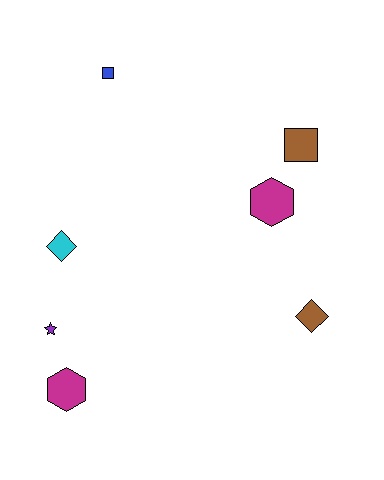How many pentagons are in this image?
There are no pentagons.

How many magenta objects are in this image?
There are 2 magenta objects.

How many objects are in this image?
There are 7 objects.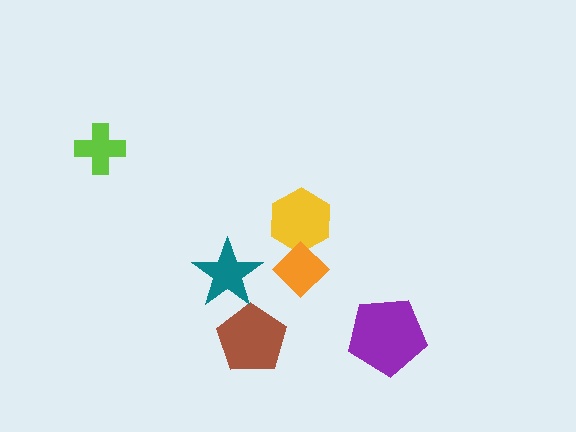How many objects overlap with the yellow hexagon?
1 object overlaps with the yellow hexagon.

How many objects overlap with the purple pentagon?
0 objects overlap with the purple pentagon.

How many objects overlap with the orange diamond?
1 object overlaps with the orange diamond.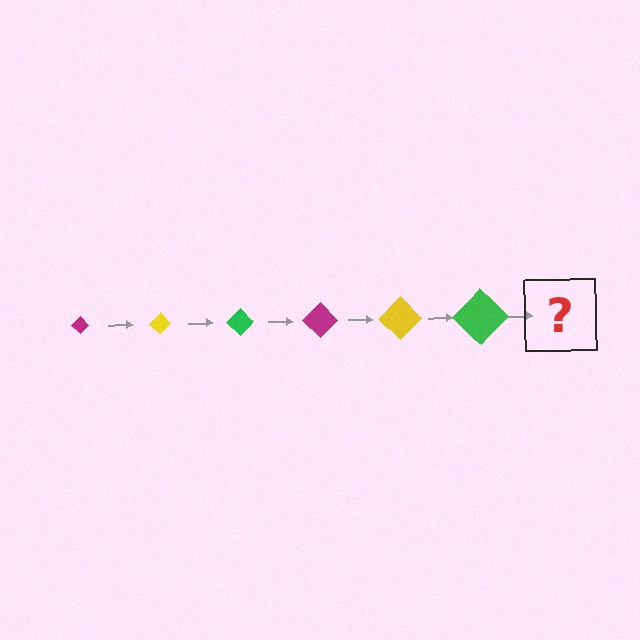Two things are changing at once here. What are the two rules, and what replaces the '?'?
The two rules are that the diamond grows larger each step and the color cycles through magenta, yellow, and green. The '?' should be a magenta diamond, larger than the previous one.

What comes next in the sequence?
The next element should be a magenta diamond, larger than the previous one.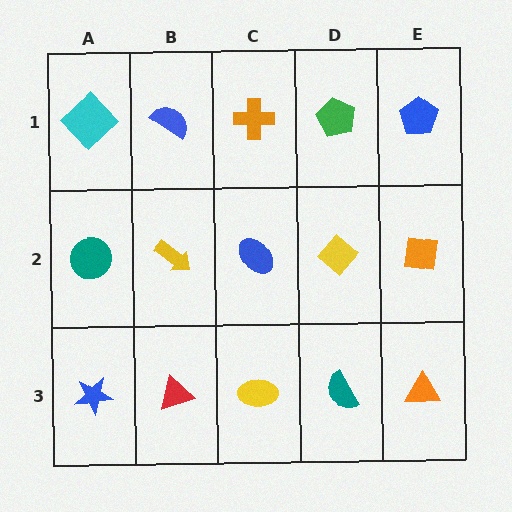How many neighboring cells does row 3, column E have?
2.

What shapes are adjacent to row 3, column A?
A teal circle (row 2, column A), a red triangle (row 3, column B).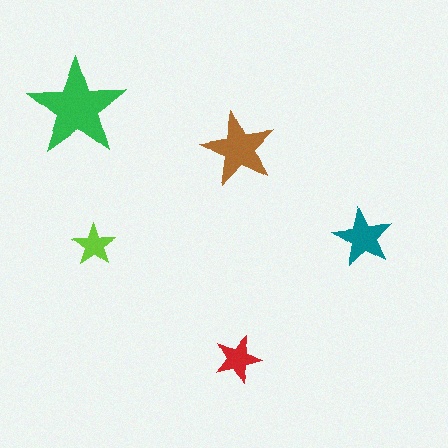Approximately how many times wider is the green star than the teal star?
About 1.5 times wider.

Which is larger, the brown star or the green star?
The green one.